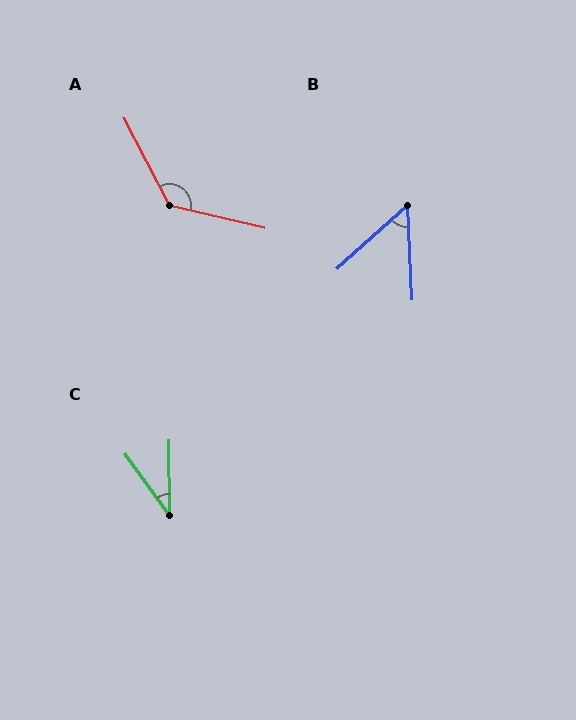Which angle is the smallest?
C, at approximately 35 degrees.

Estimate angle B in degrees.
Approximately 51 degrees.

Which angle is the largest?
A, at approximately 130 degrees.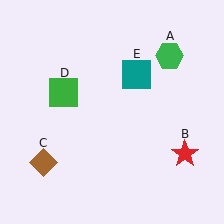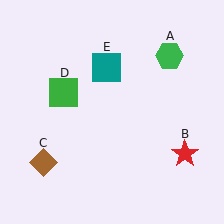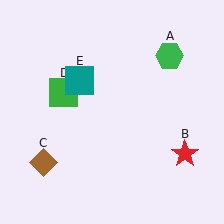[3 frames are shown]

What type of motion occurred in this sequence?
The teal square (object E) rotated counterclockwise around the center of the scene.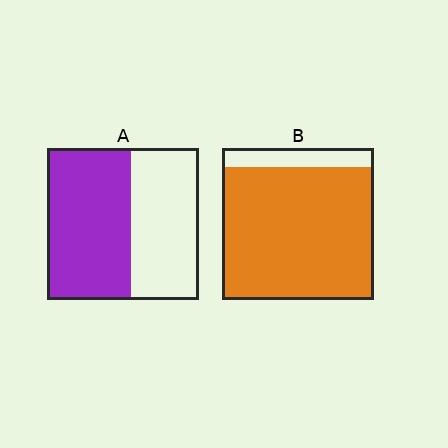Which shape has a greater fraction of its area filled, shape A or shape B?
Shape B.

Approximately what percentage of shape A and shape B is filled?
A is approximately 55% and B is approximately 90%.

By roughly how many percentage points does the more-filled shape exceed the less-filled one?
By roughly 30 percentage points (B over A).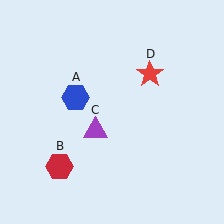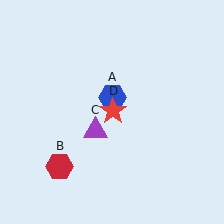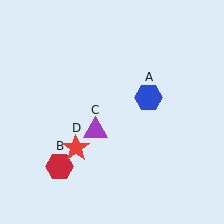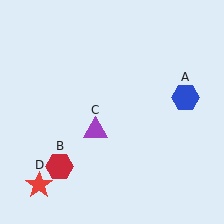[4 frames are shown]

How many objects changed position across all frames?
2 objects changed position: blue hexagon (object A), red star (object D).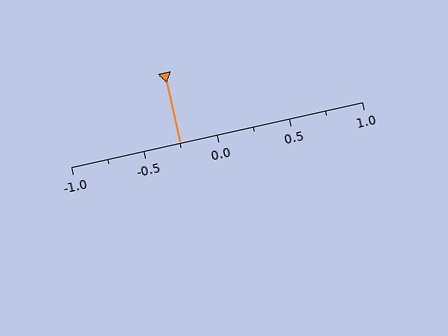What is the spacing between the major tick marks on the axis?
The major ticks are spaced 0.5 apart.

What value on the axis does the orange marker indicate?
The marker indicates approximately -0.25.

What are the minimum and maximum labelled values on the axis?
The axis runs from -1.0 to 1.0.